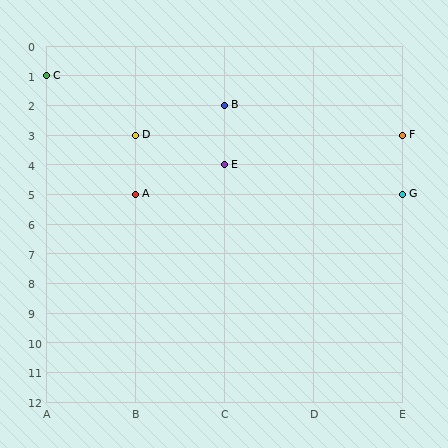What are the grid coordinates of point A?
Point A is at grid coordinates (B, 5).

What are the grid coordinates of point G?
Point G is at grid coordinates (E, 5).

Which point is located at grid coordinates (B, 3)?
Point D is at (B, 3).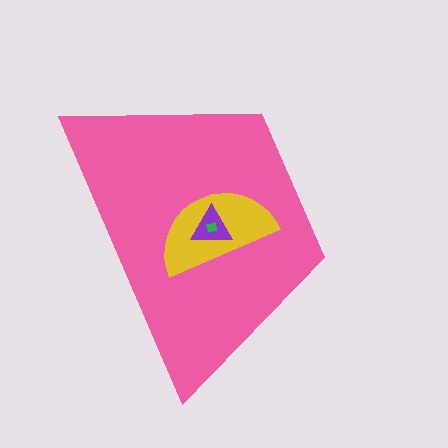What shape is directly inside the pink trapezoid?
The yellow semicircle.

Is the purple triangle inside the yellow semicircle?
Yes.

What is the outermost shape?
The pink trapezoid.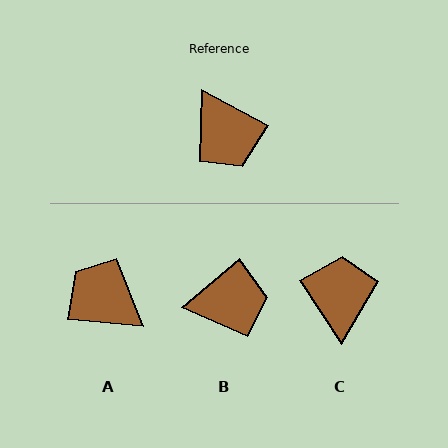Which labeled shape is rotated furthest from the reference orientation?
A, about 156 degrees away.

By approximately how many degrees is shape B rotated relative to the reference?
Approximately 69 degrees counter-clockwise.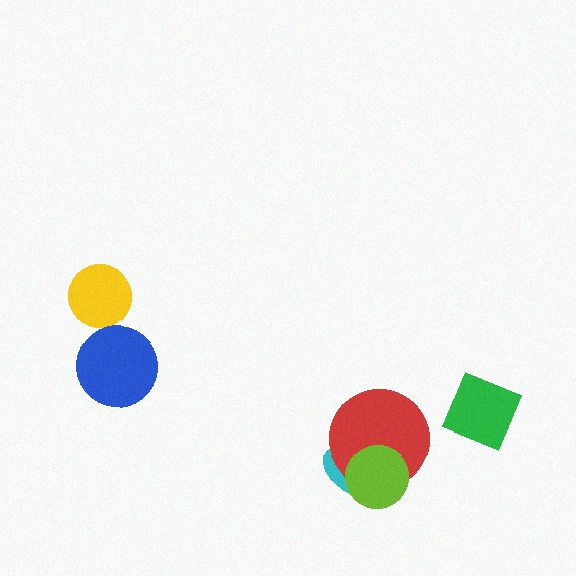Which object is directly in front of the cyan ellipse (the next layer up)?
The red circle is directly in front of the cyan ellipse.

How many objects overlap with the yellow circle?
0 objects overlap with the yellow circle.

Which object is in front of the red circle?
The lime circle is in front of the red circle.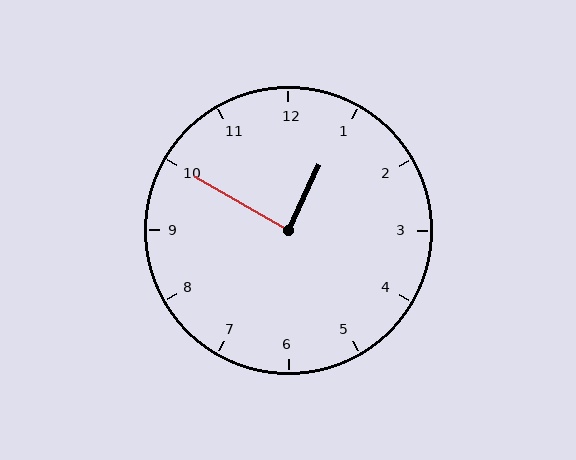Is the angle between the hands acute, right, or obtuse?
It is right.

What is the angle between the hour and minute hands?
Approximately 85 degrees.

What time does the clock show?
12:50.